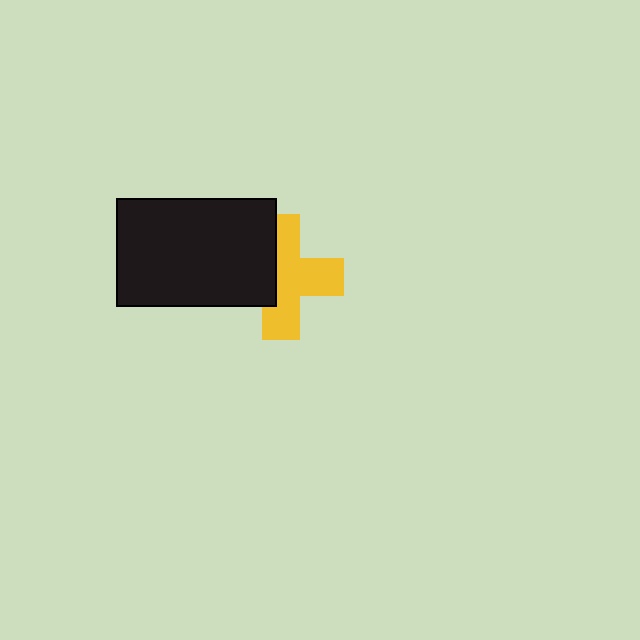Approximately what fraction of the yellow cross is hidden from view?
Roughly 39% of the yellow cross is hidden behind the black rectangle.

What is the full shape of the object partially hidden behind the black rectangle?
The partially hidden object is a yellow cross.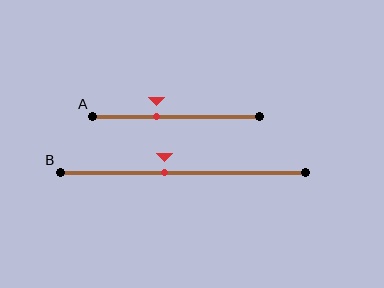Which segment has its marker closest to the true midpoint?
Segment B has its marker closest to the true midpoint.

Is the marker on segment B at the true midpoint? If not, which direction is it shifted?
No, the marker on segment B is shifted to the left by about 8% of the segment length.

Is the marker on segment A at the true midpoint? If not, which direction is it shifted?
No, the marker on segment A is shifted to the left by about 12% of the segment length.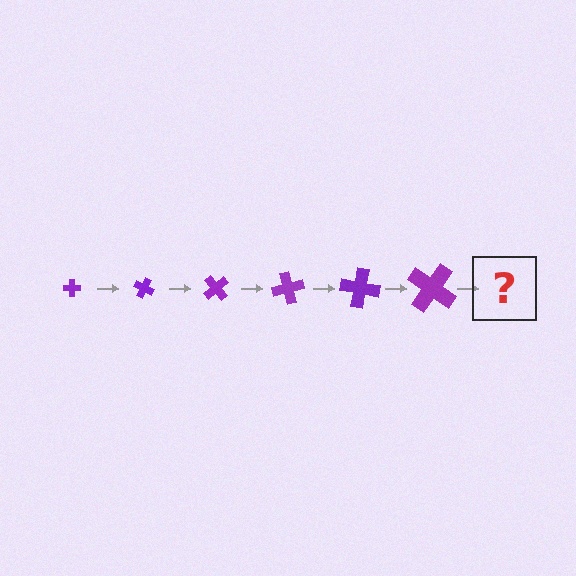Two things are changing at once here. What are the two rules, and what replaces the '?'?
The two rules are that the cross grows larger each step and it rotates 25 degrees each step. The '?' should be a cross, larger than the previous one and rotated 150 degrees from the start.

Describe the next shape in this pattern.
It should be a cross, larger than the previous one and rotated 150 degrees from the start.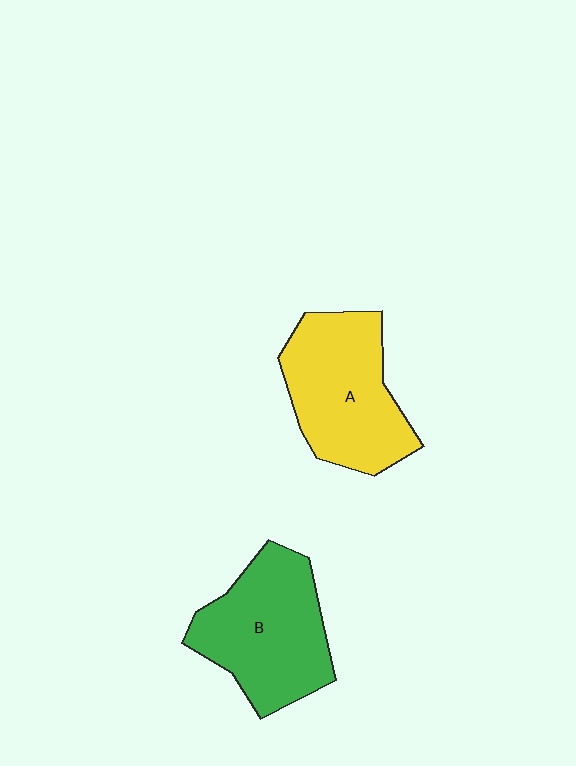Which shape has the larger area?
Shape B (green).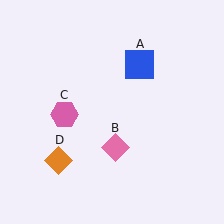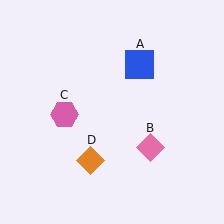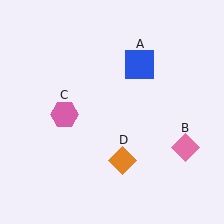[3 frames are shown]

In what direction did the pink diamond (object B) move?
The pink diamond (object B) moved right.